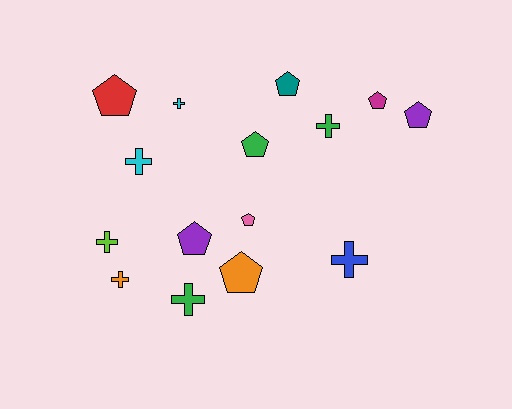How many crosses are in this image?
There are 7 crosses.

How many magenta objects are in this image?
There is 1 magenta object.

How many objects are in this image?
There are 15 objects.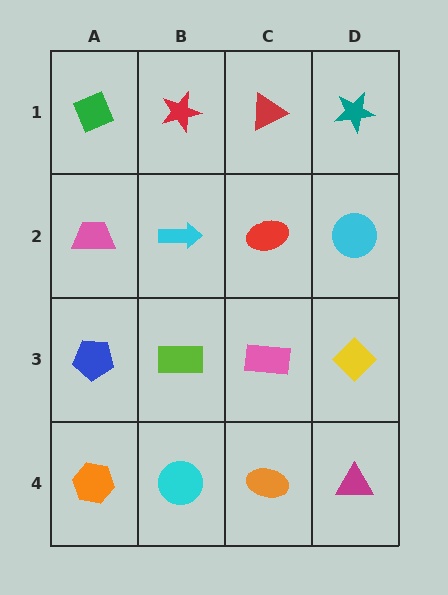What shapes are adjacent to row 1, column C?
A red ellipse (row 2, column C), a red star (row 1, column B), a teal star (row 1, column D).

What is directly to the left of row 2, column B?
A pink trapezoid.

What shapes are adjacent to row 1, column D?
A cyan circle (row 2, column D), a red triangle (row 1, column C).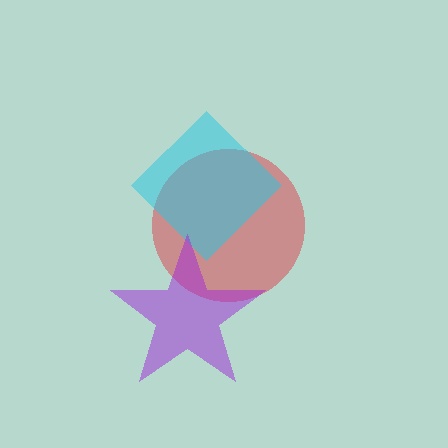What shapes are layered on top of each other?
The layered shapes are: a red circle, a cyan diamond, a purple star.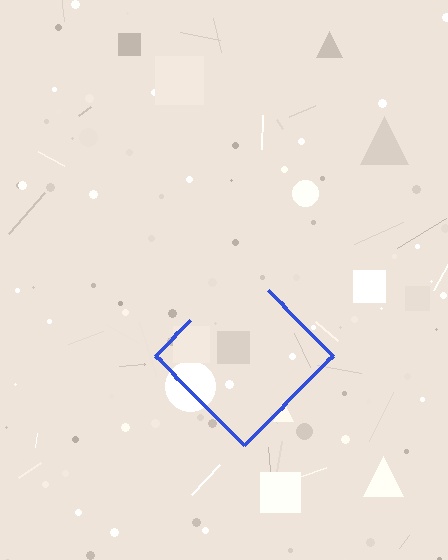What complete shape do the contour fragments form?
The contour fragments form a diamond.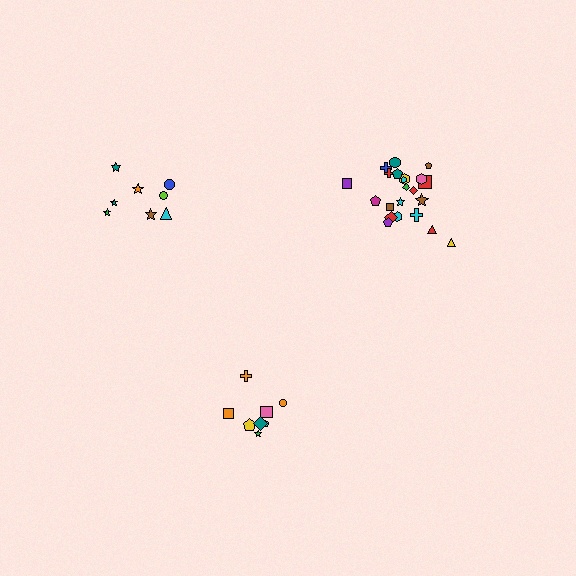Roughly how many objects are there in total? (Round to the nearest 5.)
Roughly 40 objects in total.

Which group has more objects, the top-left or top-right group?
The top-right group.